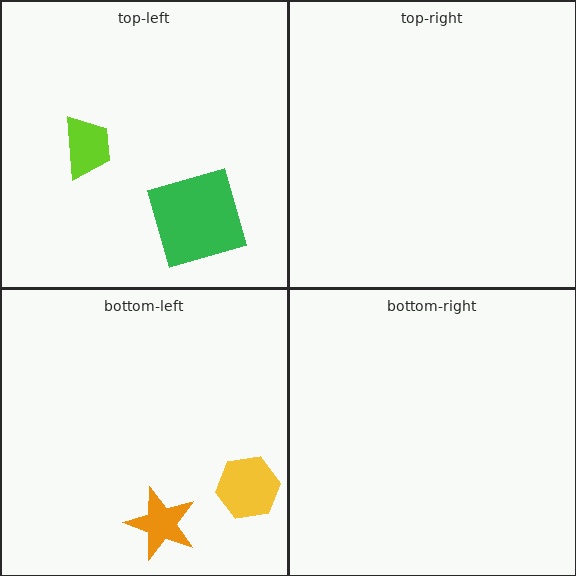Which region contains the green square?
The top-left region.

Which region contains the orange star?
The bottom-left region.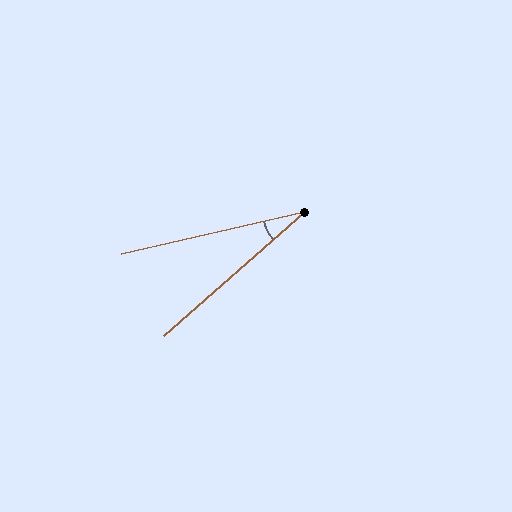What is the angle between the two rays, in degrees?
Approximately 28 degrees.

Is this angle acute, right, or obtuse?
It is acute.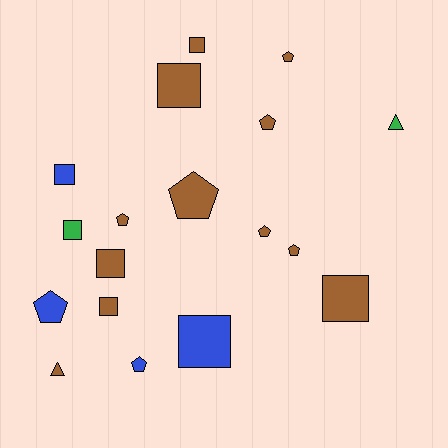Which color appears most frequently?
Brown, with 12 objects.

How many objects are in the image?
There are 18 objects.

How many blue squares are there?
There are 2 blue squares.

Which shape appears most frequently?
Square, with 8 objects.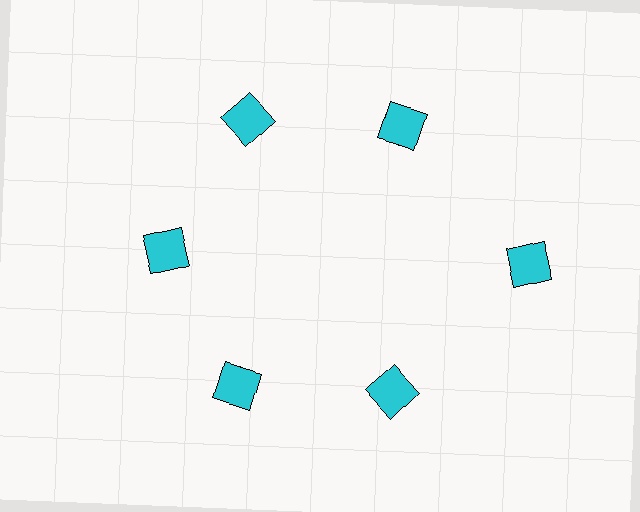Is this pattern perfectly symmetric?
No. The 6 cyan squares are arranged in a ring, but one element near the 3 o'clock position is pushed outward from the center, breaking the 6-fold rotational symmetry.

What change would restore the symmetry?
The symmetry would be restored by moving it inward, back onto the ring so that all 6 squares sit at equal angles and equal distance from the center.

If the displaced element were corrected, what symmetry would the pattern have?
It would have 6-fold rotational symmetry — the pattern would map onto itself every 60 degrees.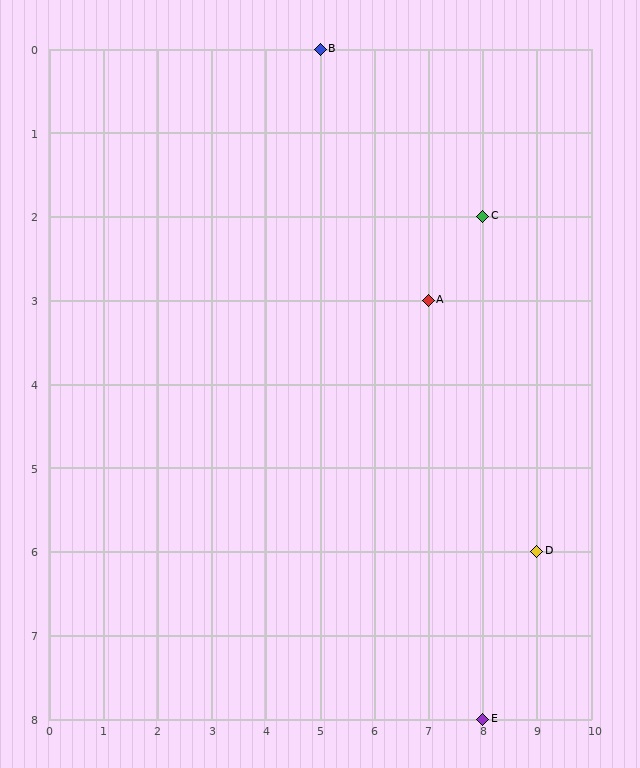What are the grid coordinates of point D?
Point D is at grid coordinates (9, 6).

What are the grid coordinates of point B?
Point B is at grid coordinates (5, 0).